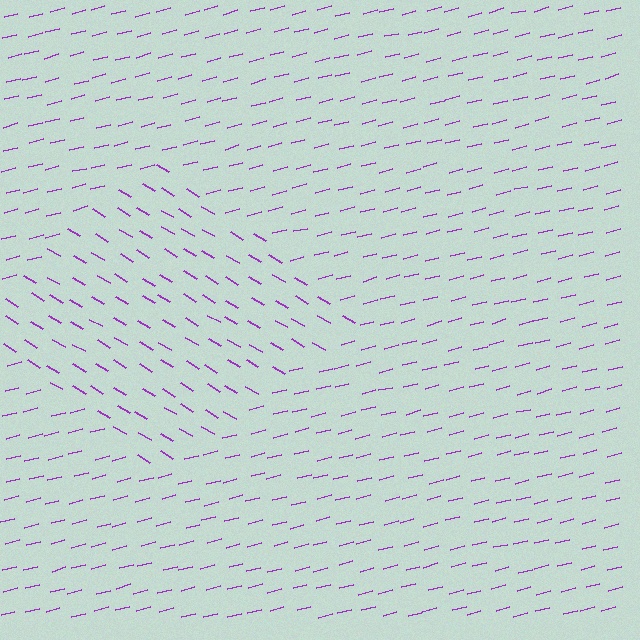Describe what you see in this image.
The image is filled with small purple line segments. A diamond region in the image has lines oriented differently from the surrounding lines, creating a visible texture boundary.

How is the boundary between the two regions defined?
The boundary is defined purely by a change in line orientation (approximately 45 degrees difference). All lines are the same color and thickness.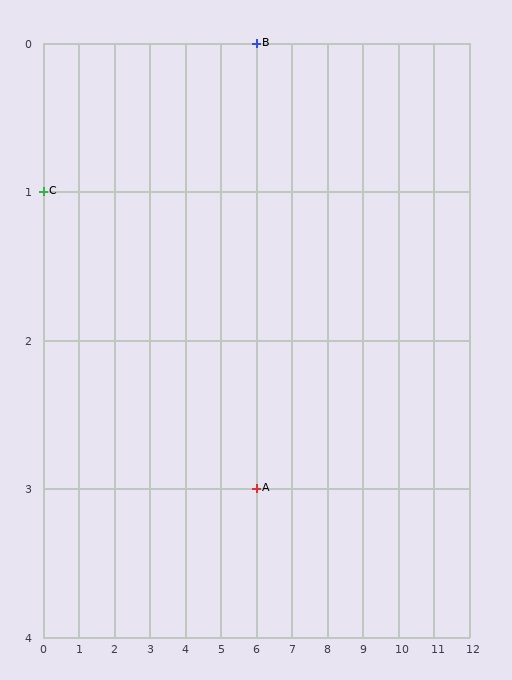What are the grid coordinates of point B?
Point B is at grid coordinates (6, 0).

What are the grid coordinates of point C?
Point C is at grid coordinates (0, 1).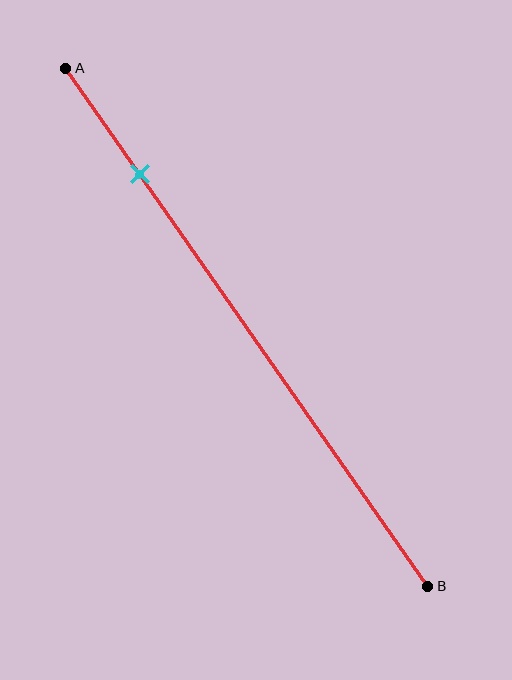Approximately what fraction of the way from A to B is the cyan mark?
The cyan mark is approximately 20% of the way from A to B.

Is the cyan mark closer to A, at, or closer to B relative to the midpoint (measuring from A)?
The cyan mark is closer to point A than the midpoint of segment AB.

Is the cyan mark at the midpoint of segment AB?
No, the mark is at about 20% from A, not at the 50% midpoint.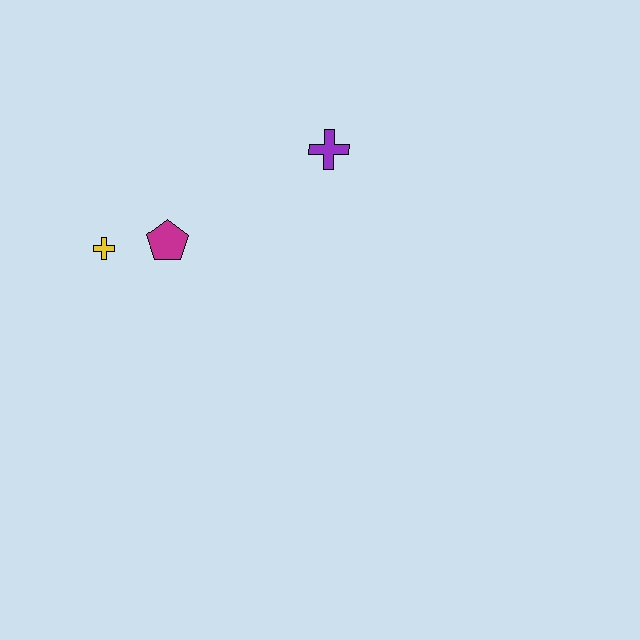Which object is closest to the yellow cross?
The magenta pentagon is closest to the yellow cross.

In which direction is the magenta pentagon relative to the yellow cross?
The magenta pentagon is to the right of the yellow cross.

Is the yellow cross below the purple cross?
Yes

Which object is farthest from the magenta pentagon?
The purple cross is farthest from the magenta pentagon.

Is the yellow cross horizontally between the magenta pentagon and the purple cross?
No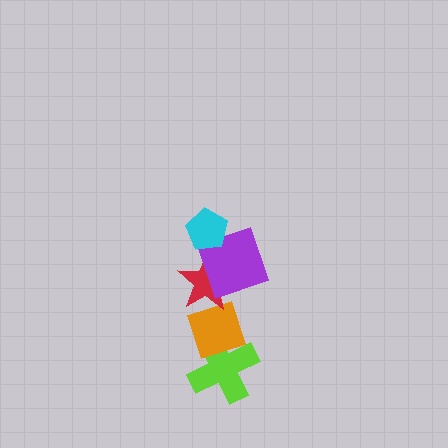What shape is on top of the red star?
The purple square is on top of the red star.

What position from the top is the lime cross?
The lime cross is 5th from the top.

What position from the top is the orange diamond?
The orange diamond is 4th from the top.